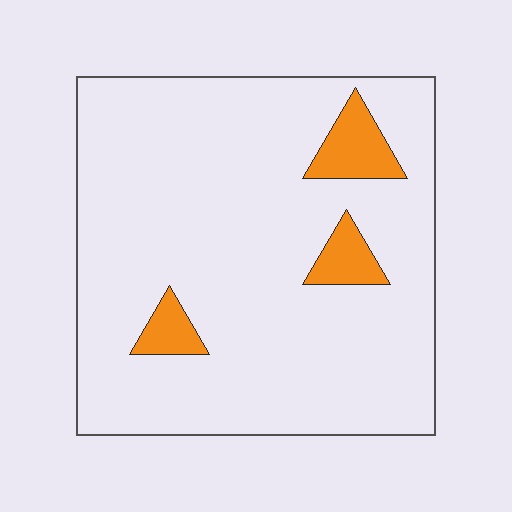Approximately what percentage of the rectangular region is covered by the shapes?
Approximately 10%.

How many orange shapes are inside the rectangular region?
3.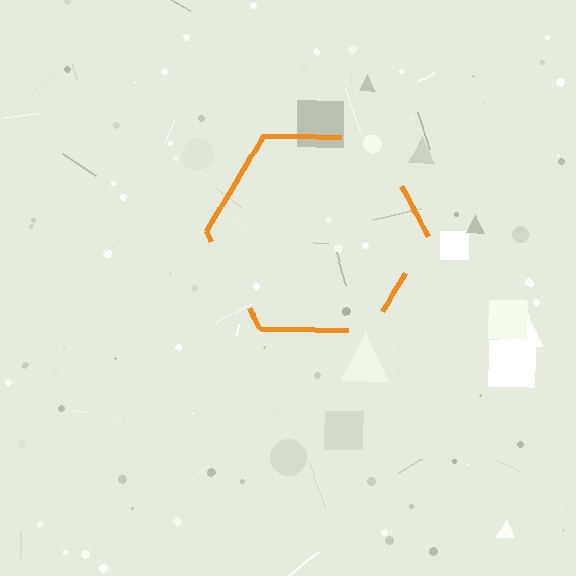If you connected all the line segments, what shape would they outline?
They would outline a hexagon.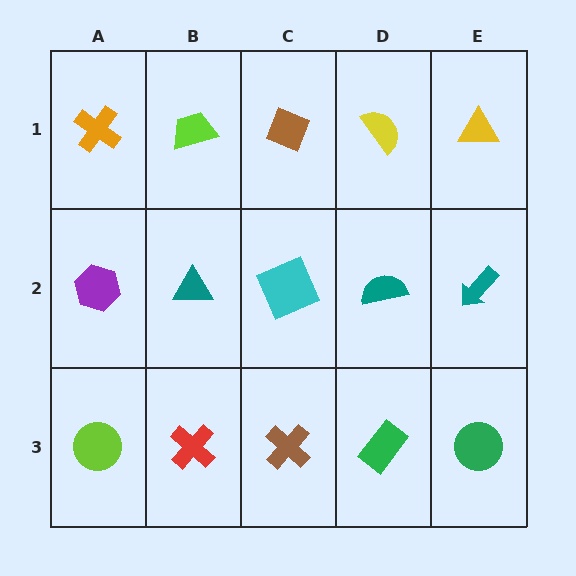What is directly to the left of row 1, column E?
A yellow semicircle.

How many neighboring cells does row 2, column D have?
4.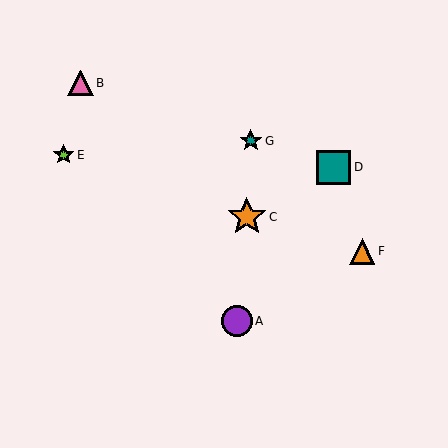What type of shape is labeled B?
Shape B is a pink triangle.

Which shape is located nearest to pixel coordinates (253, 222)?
The orange star (labeled C) at (247, 217) is nearest to that location.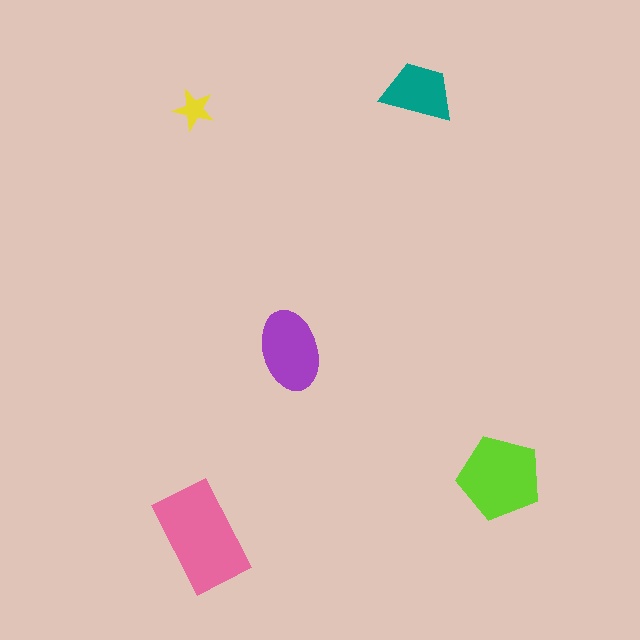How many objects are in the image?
There are 5 objects in the image.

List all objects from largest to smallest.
The pink rectangle, the lime pentagon, the purple ellipse, the teal trapezoid, the yellow star.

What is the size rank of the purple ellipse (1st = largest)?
3rd.